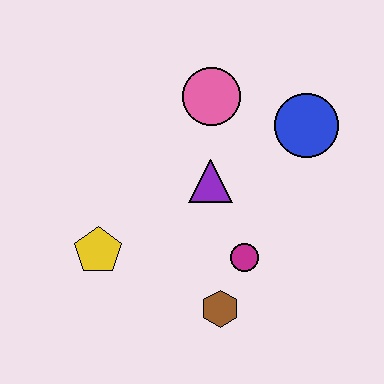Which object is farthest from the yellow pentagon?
The blue circle is farthest from the yellow pentagon.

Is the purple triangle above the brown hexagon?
Yes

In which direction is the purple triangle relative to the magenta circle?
The purple triangle is above the magenta circle.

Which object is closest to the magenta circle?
The brown hexagon is closest to the magenta circle.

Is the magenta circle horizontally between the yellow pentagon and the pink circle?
No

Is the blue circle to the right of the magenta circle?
Yes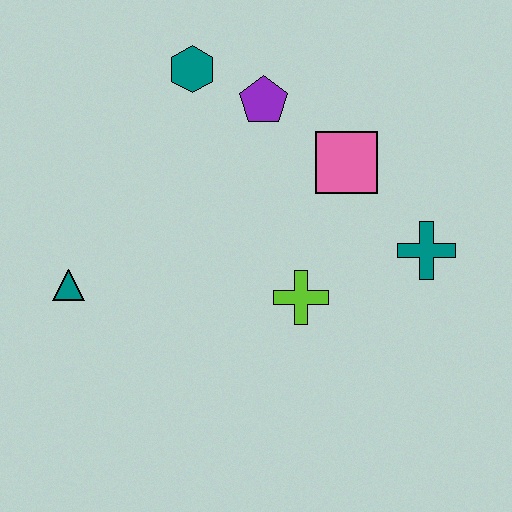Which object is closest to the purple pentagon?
The teal hexagon is closest to the purple pentagon.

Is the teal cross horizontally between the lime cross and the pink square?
No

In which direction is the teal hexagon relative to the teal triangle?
The teal hexagon is above the teal triangle.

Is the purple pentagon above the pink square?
Yes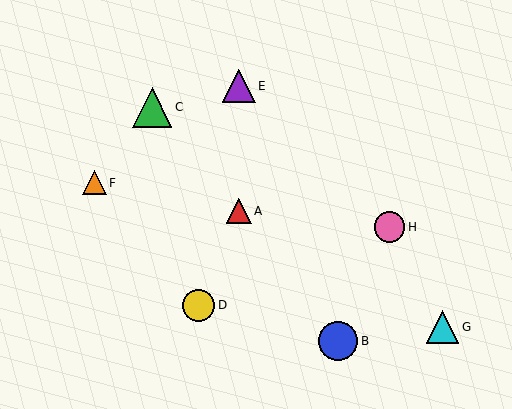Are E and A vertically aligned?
Yes, both are at x≈239.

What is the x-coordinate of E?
Object E is at x≈239.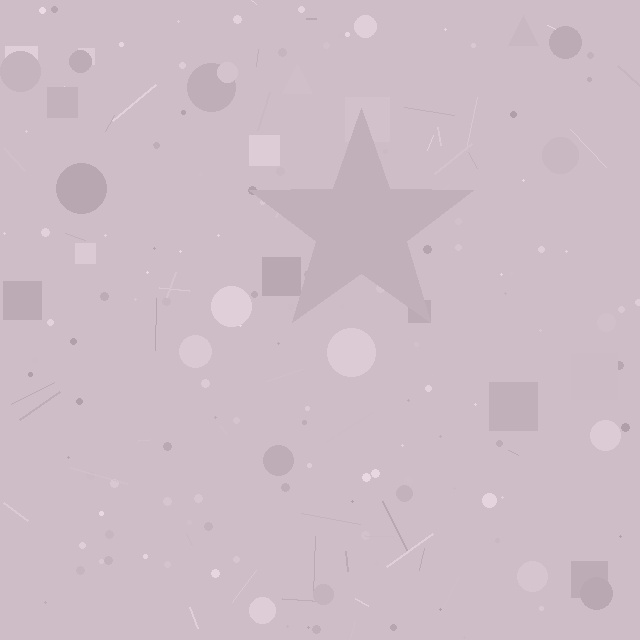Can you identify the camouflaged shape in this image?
The camouflaged shape is a star.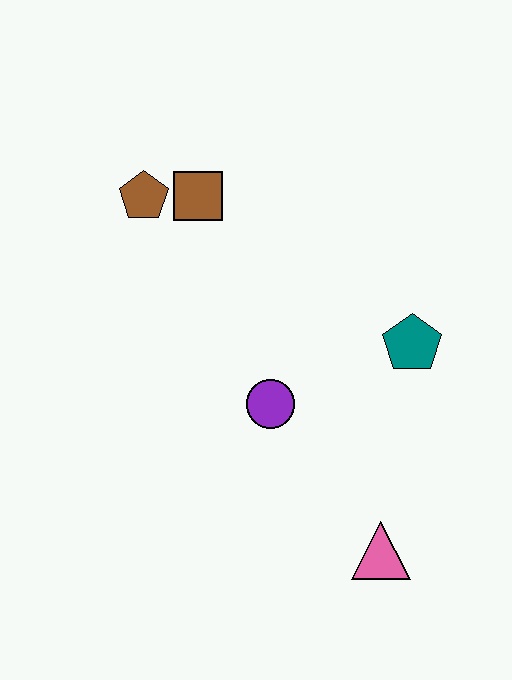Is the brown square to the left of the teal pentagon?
Yes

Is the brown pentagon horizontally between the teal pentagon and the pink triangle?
No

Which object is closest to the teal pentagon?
The purple circle is closest to the teal pentagon.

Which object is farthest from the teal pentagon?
The brown pentagon is farthest from the teal pentagon.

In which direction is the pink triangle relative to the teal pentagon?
The pink triangle is below the teal pentagon.